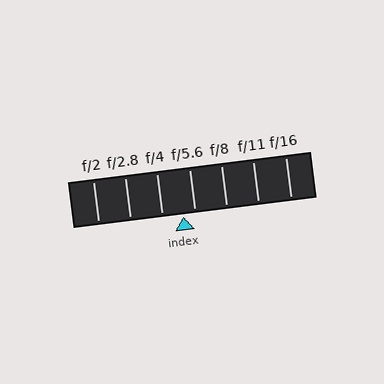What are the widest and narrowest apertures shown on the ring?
The widest aperture shown is f/2 and the narrowest is f/16.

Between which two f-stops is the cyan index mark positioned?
The index mark is between f/4 and f/5.6.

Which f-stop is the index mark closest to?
The index mark is closest to f/5.6.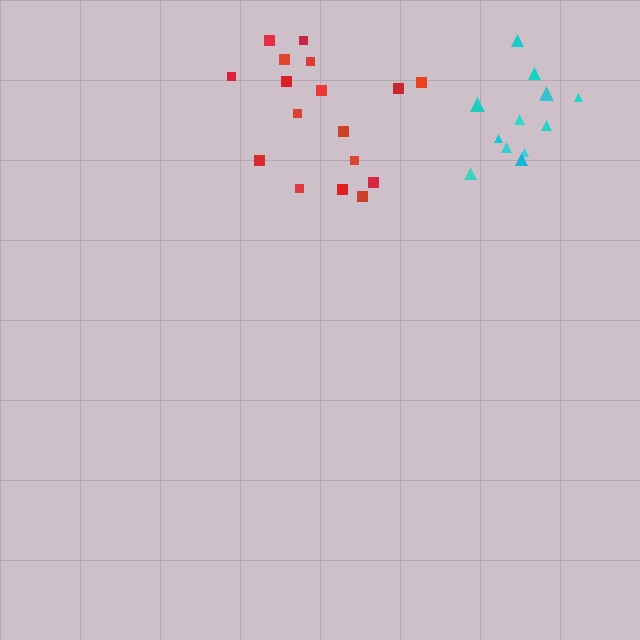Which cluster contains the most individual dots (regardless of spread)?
Red (17).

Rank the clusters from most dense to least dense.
cyan, red.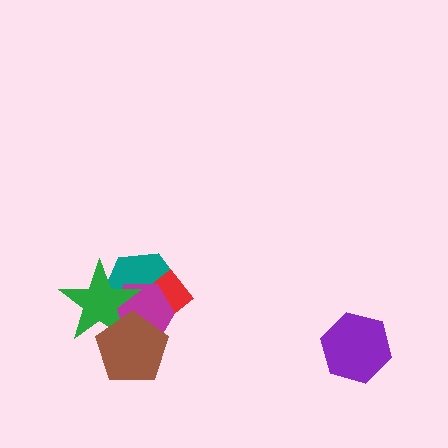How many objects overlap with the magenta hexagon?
4 objects overlap with the magenta hexagon.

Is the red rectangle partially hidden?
Yes, it is partially covered by another shape.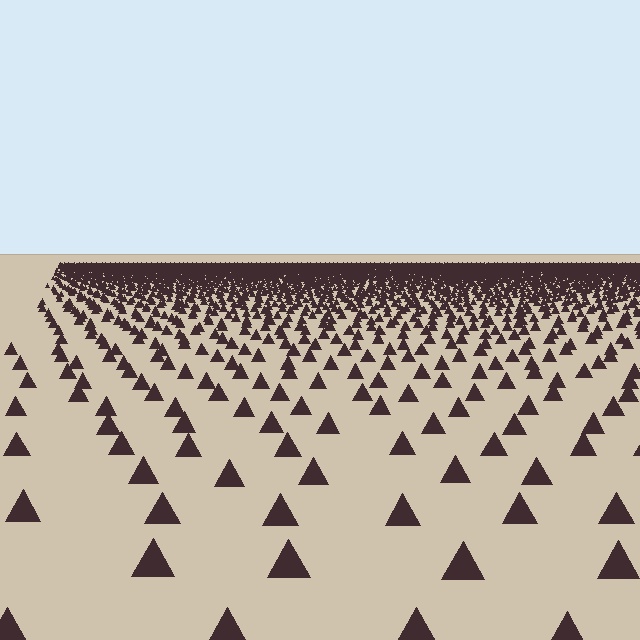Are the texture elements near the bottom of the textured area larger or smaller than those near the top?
Larger. Near the bottom, elements are closer to the viewer and appear at a bigger on-screen size.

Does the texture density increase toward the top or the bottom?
Density increases toward the top.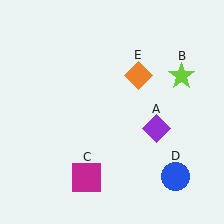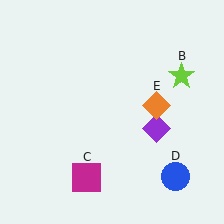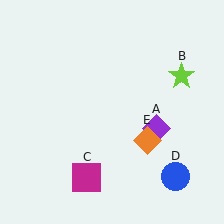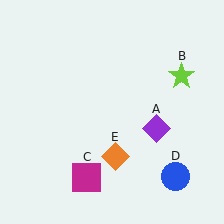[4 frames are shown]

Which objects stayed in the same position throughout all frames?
Purple diamond (object A) and lime star (object B) and magenta square (object C) and blue circle (object D) remained stationary.